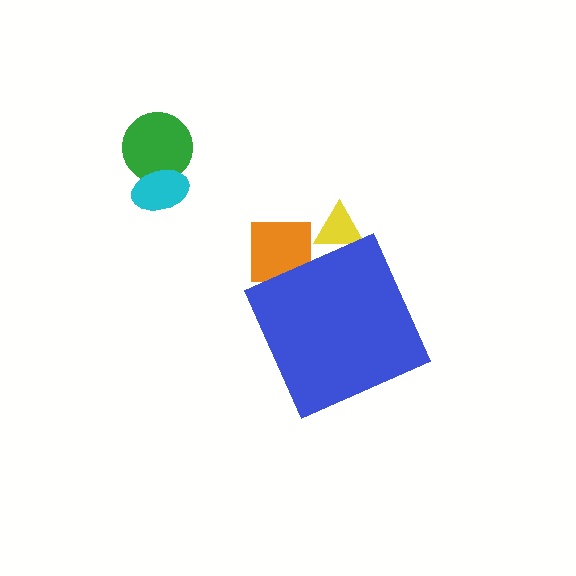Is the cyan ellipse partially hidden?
No, the cyan ellipse is fully visible.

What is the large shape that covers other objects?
A blue diamond.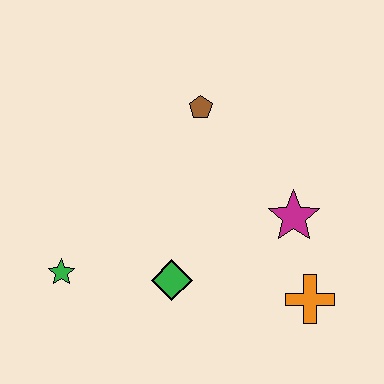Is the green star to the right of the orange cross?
No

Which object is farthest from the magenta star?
The green star is farthest from the magenta star.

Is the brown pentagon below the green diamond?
No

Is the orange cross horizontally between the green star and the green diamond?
No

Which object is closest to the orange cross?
The magenta star is closest to the orange cross.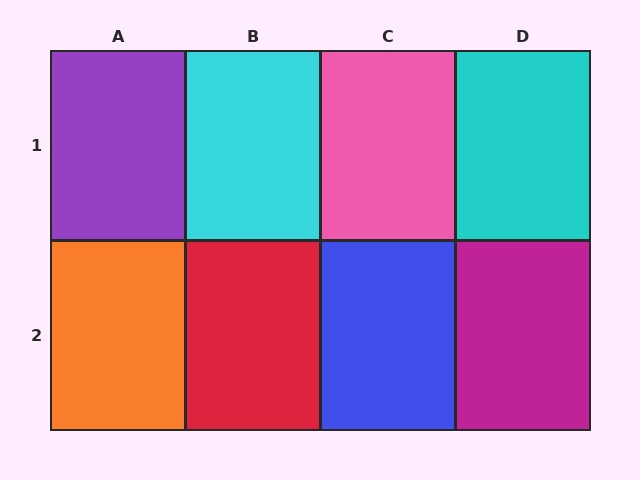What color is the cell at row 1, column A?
Purple.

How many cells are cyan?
2 cells are cyan.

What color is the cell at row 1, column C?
Pink.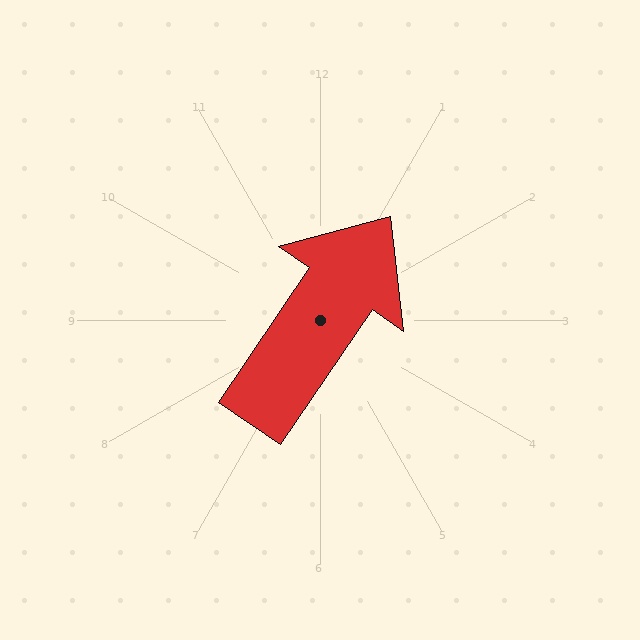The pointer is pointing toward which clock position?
Roughly 1 o'clock.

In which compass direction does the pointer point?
Northeast.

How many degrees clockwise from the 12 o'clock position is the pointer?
Approximately 34 degrees.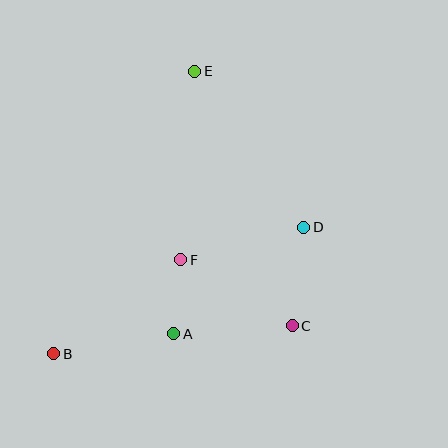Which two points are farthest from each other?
Points B and E are farthest from each other.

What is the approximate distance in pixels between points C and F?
The distance between C and F is approximately 129 pixels.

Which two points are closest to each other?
Points A and F are closest to each other.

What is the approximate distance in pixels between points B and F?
The distance between B and F is approximately 158 pixels.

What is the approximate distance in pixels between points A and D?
The distance between A and D is approximately 168 pixels.